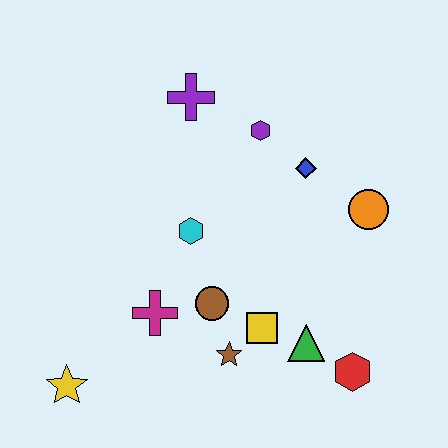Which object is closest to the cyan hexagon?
The brown circle is closest to the cyan hexagon.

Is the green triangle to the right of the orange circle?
No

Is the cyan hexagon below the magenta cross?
No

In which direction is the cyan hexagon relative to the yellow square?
The cyan hexagon is above the yellow square.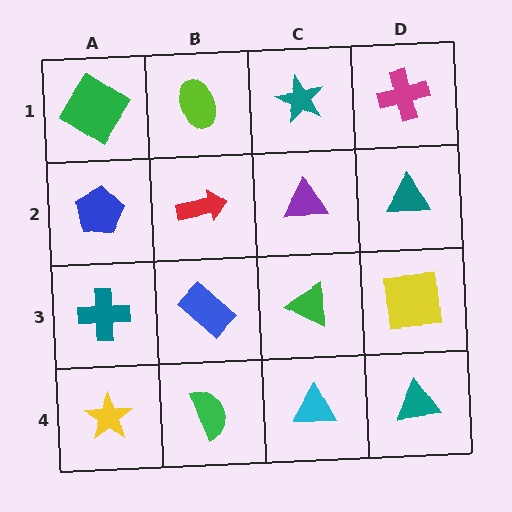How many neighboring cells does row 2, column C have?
4.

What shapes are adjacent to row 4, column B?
A blue rectangle (row 3, column B), a yellow star (row 4, column A), a cyan triangle (row 4, column C).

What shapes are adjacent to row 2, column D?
A magenta cross (row 1, column D), a yellow square (row 3, column D), a purple triangle (row 2, column C).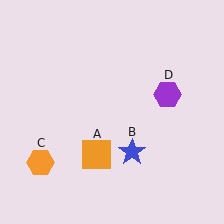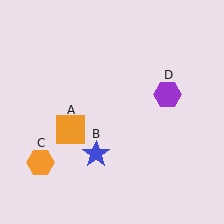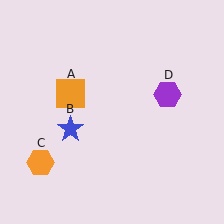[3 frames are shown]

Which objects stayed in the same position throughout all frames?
Orange hexagon (object C) and purple hexagon (object D) remained stationary.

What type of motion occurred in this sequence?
The orange square (object A), blue star (object B) rotated clockwise around the center of the scene.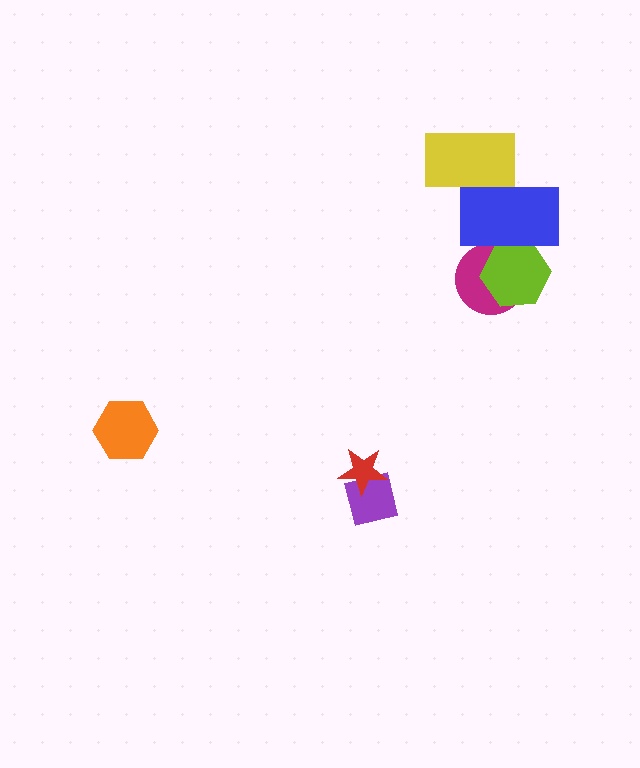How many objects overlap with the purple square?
1 object overlaps with the purple square.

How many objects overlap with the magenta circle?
2 objects overlap with the magenta circle.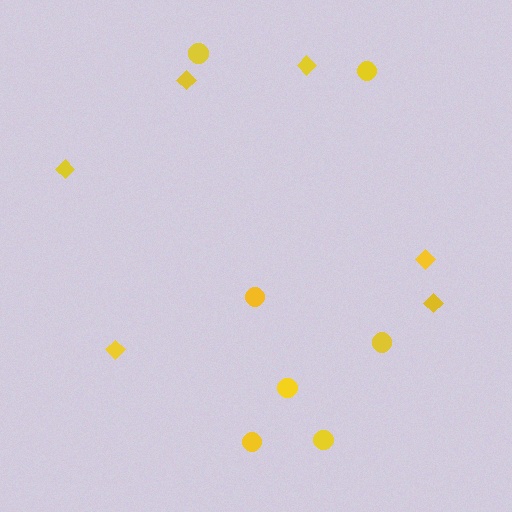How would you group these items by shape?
There are 2 groups: one group of diamonds (6) and one group of circles (7).